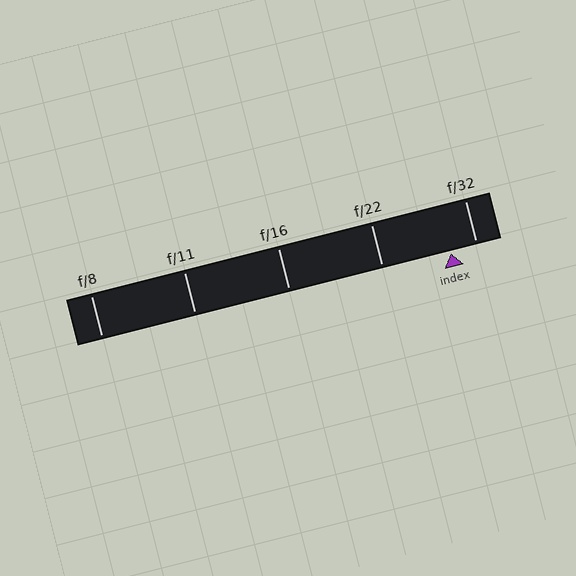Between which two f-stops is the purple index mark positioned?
The index mark is between f/22 and f/32.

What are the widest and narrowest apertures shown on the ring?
The widest aperture shown is f/8 and the narrowest is f/32.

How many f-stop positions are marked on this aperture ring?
There are 5 f-stop positions marked.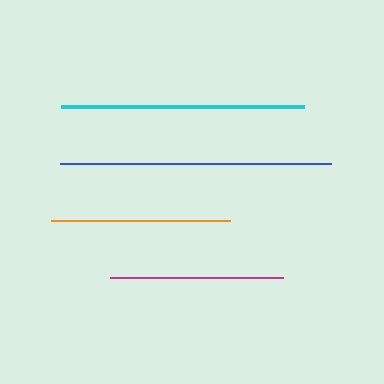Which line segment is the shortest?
The magenta line is the shortest at approximately 173 pixels.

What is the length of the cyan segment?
The cyan segment is approximately 243 pixels long.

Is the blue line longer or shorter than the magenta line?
The blue line is longer than the magenta line.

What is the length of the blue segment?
The blue segment is approximately 271 pixels long.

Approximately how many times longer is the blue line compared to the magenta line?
The blue line is approximately 1.6 times the length of the magenta line.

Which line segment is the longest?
The blue line is the longest at approximately 271 pixels.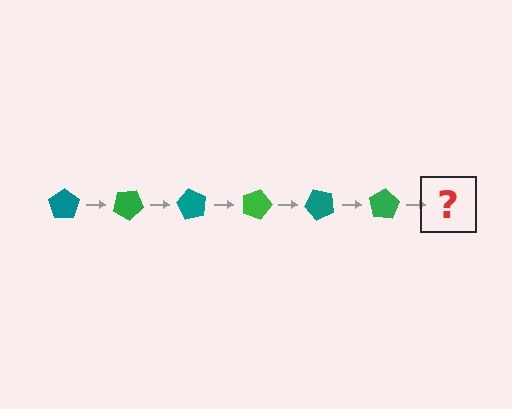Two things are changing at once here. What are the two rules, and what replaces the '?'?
The two rules are that it rotates 30 degrees each step and the color cycles through teal and green. The '?' should be a teal pentagon, rotated 180 degrees from the start.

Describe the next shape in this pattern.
It should be a teal pentagon, rotated 180 degrees from the start.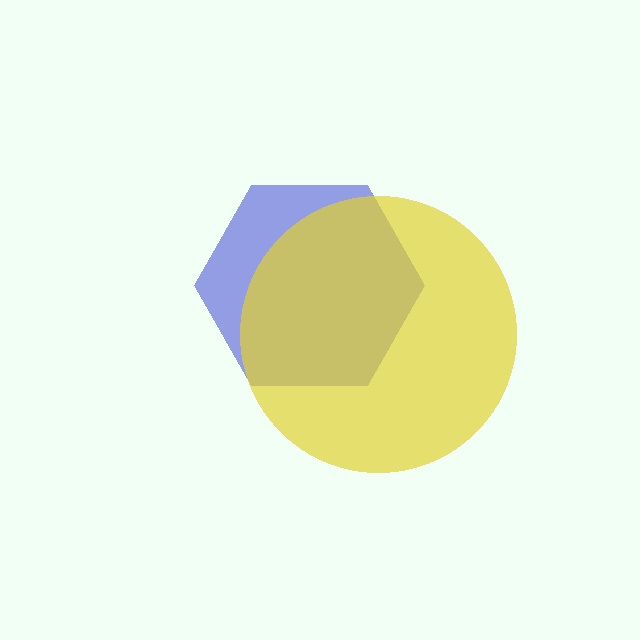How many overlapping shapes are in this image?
There are 2 overlapping shapes in the image.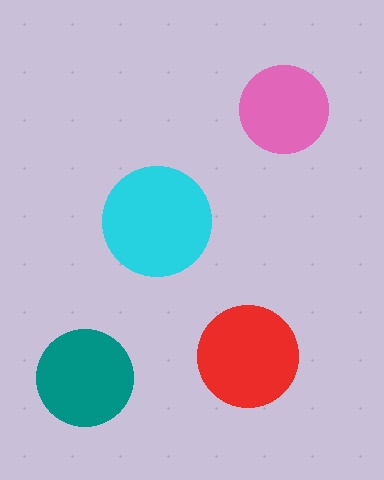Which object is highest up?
The pink circle is topmost.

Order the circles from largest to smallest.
the cyan one, the red one, the teal one, the pink one.